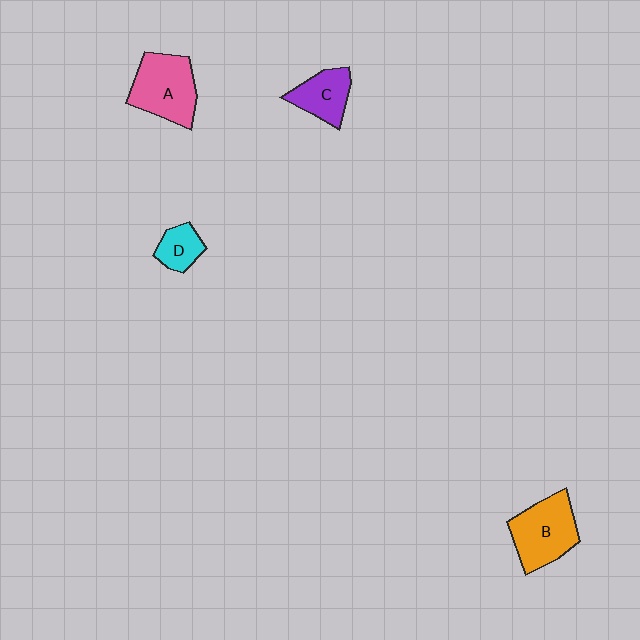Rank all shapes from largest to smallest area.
From largest to smallest: A (pink), B (orange), C (purple), D (cyan).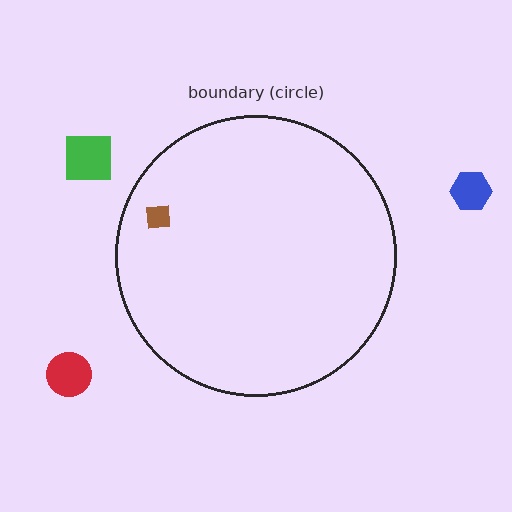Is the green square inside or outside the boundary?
Outside.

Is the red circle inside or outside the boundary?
Outside.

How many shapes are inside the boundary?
1 inside, 3 outside.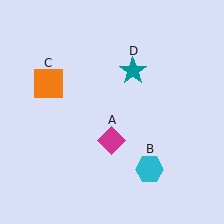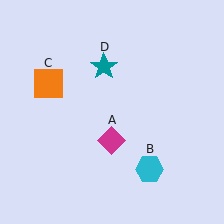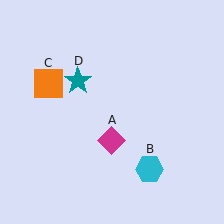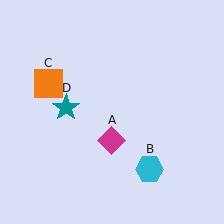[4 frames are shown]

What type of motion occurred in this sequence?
The teal star (object D) rotated counterclockwise around the center of the scene.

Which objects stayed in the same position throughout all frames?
Magenta diamond (object A) and cyan hexagon (object B) and orange square (object C) remained stationary.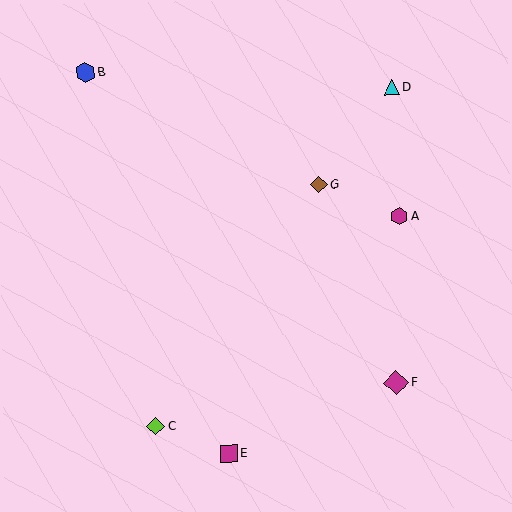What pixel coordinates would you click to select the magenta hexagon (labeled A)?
Click at (399, 217) to select the magenta hexagon A.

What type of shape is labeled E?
Shape E is a magenta square.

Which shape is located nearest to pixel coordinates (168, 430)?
The lime diamond (labeled C) at (156, 426) is nearest to that location.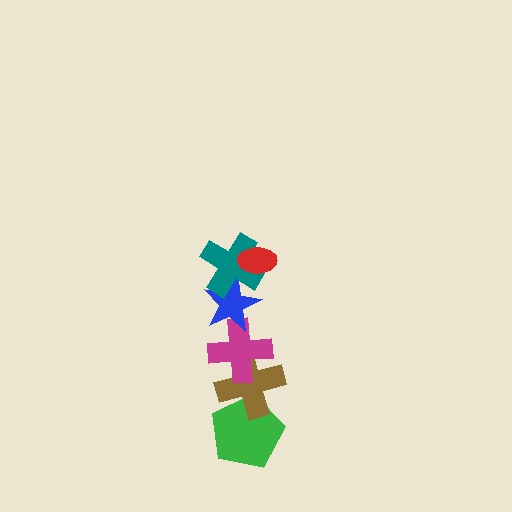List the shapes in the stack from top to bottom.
From top to bottom: the red ellipse, the teal cross, the blue star, the magenta cross, the brown cross, the green pentagon.